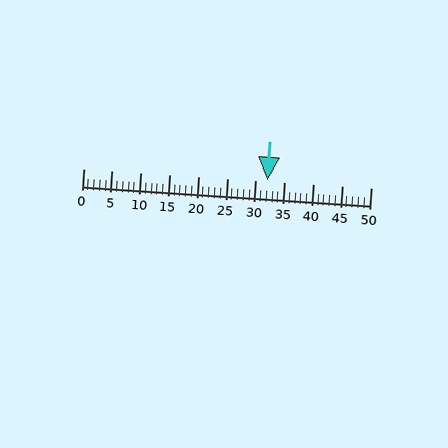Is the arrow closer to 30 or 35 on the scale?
The arrow is closer to 30.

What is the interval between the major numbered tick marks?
The major tick marks are spaced 5 units apart.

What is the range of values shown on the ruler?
The ruler shows values from 0 to 50.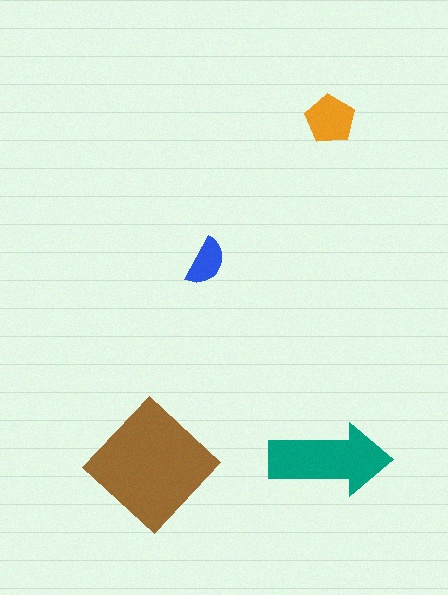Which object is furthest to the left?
The brown diamond is leftmost.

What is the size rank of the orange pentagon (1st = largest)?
3rd.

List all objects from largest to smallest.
The brown diamond, the teal arrow, the orange pentagon, the blue semicircle.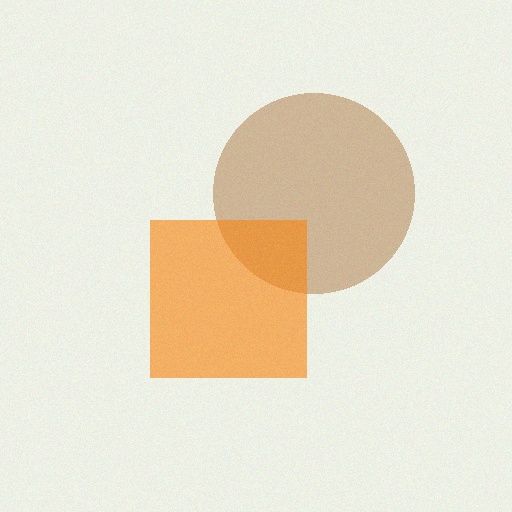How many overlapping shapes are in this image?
There are 2 overlapping shapes in the image.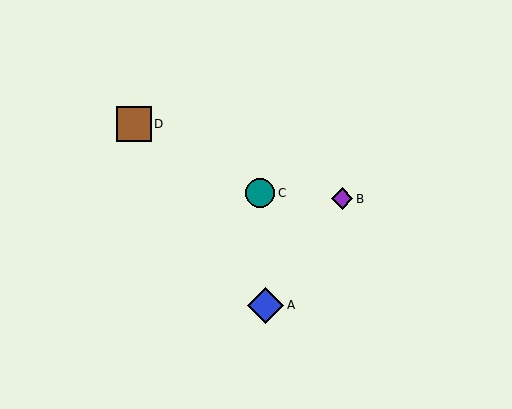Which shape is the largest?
The blue diamond (labeled A) is the largest.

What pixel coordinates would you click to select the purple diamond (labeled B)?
Click at (342, 199) to select the purple diamond B.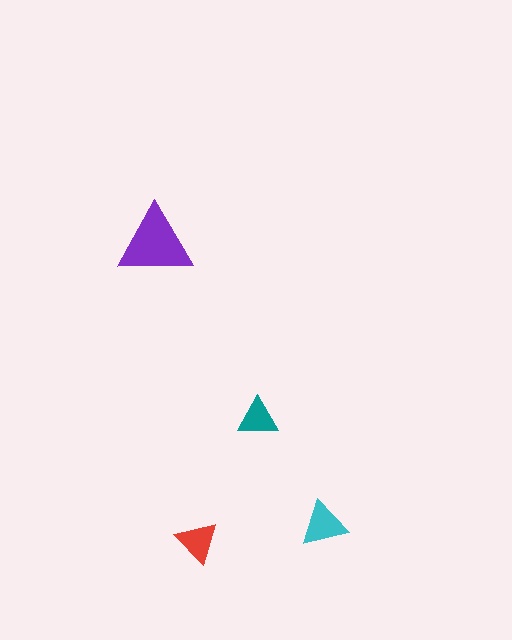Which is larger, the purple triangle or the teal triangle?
The purple one.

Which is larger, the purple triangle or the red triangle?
The purple one.